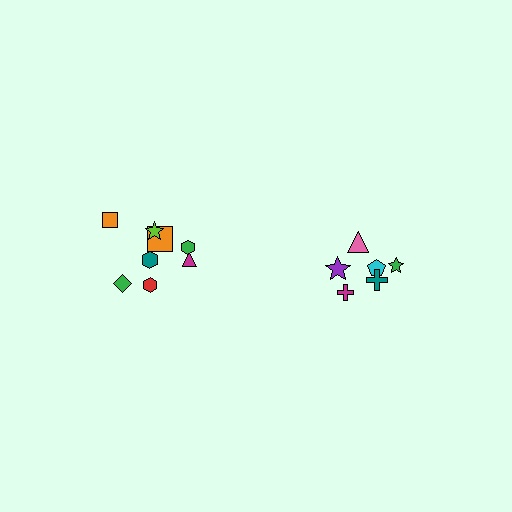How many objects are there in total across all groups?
There are 14 objects.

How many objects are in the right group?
There are 6 objects.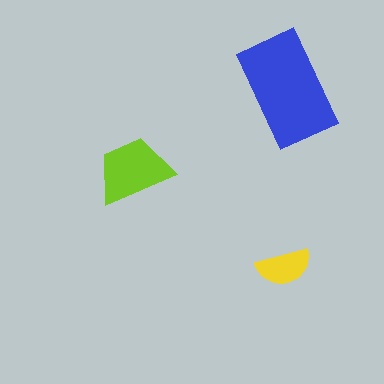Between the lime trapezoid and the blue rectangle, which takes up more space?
The blue rectangle.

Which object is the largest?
The blue rectangle.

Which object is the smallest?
The yellow semicircle.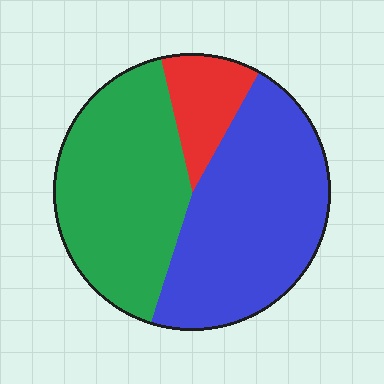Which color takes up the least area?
Red, at roughly 10%.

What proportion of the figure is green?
Green takes up between a quarter and a half of the figure.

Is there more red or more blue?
Blue.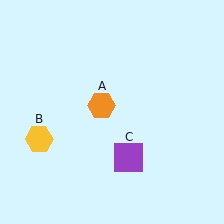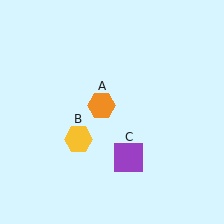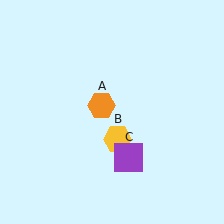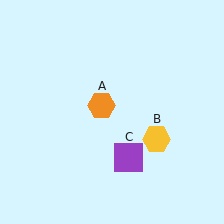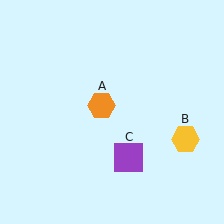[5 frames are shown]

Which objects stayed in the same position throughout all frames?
Orange hexagon (object A) and purple square (object C) remained stationary.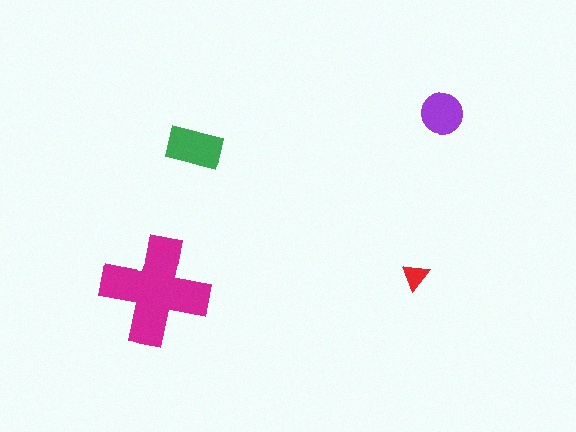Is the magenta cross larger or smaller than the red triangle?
Larger.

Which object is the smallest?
The red triangle.